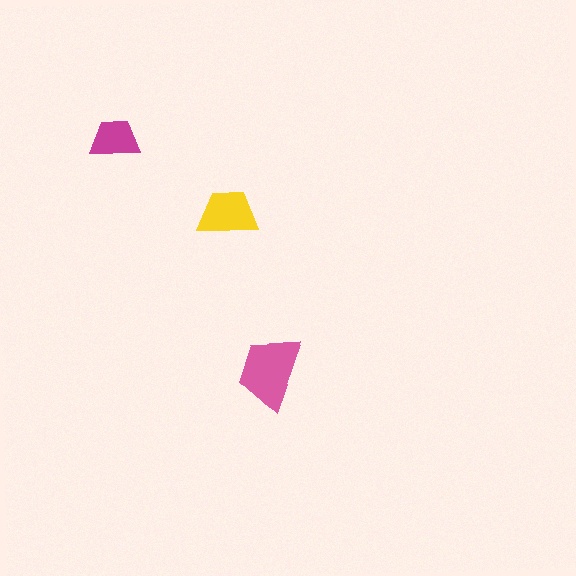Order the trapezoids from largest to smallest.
the pink one, the yellow one, the magenta one.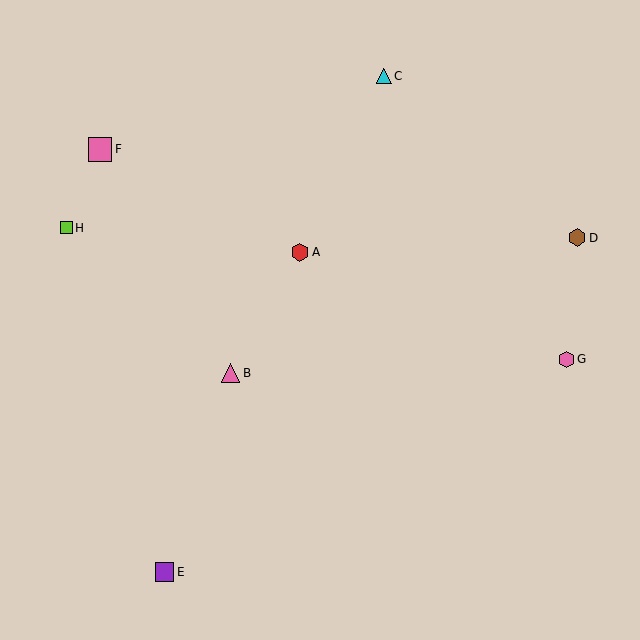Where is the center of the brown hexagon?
The center of the brown hexagon is at (577, 238).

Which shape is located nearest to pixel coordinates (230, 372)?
The pink triangle (labeled B) at (231, 373) is nearest to that location.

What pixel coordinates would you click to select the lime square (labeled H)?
Click at (66, 228) to select the lime square H.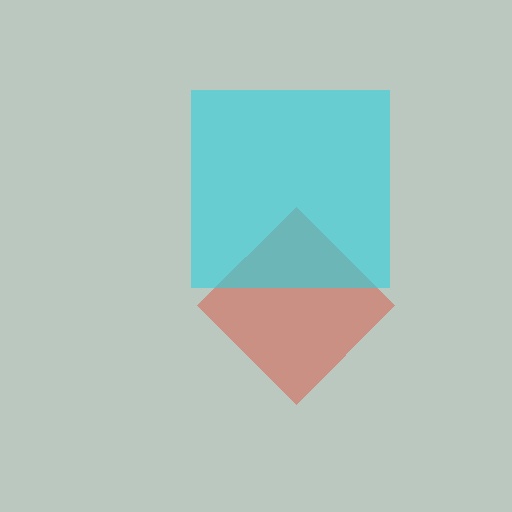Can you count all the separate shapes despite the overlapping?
Yes, there are 2 separate shapes.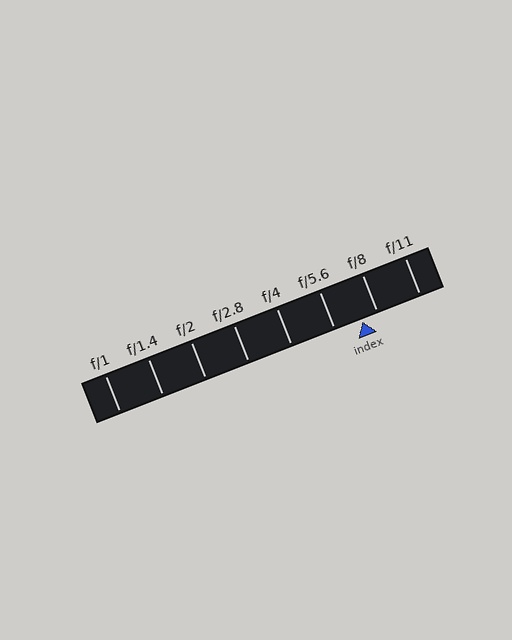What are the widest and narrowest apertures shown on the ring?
The widest aperture shown is f/1 and the narrowest is f/11.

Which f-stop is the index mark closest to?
The index mark is closest to f/8.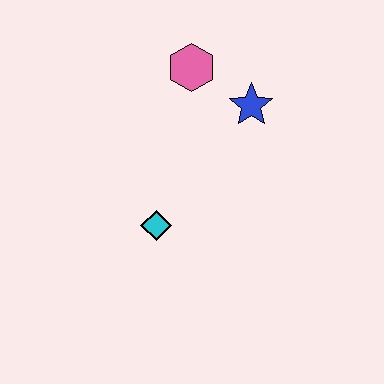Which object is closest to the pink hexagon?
The blue star is closest to the pink hexagon.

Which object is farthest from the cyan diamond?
The pink hexagon is farthest from the cyan diamond.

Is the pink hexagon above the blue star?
Yes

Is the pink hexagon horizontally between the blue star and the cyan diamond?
Yes